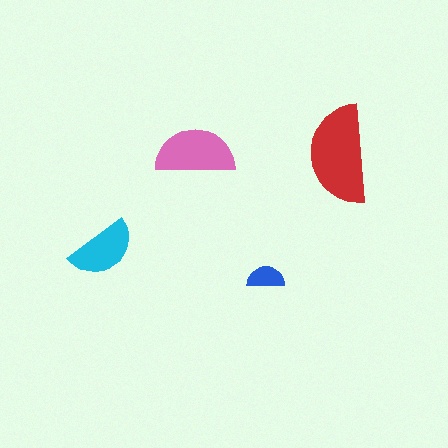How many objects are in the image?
There are 4 objects in the image.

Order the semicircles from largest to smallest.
the red one, the pink one, the cyan one, the blue one.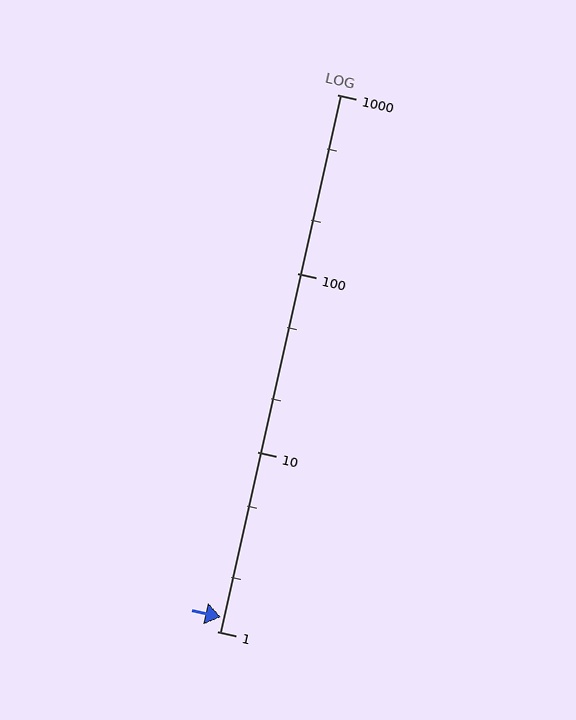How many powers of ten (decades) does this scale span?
The scale spans 3 decades, from 1 to 1000.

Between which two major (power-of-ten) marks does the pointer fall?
The pointer is between 1 and 10.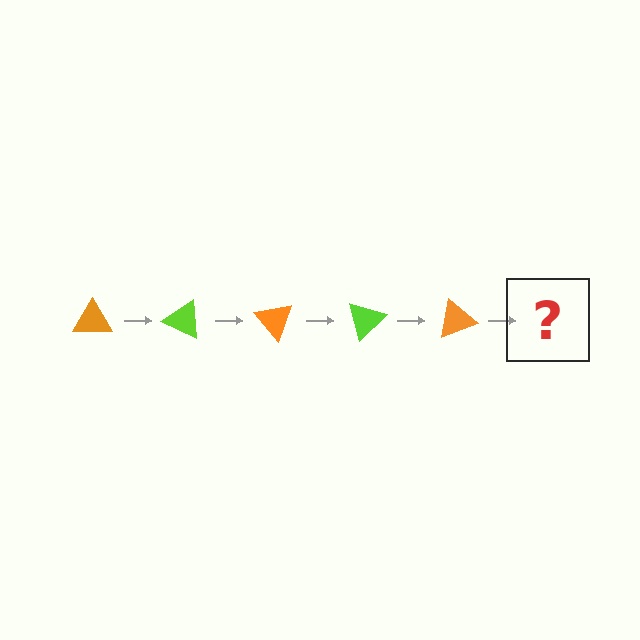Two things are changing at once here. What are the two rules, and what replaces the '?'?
The two rules are that it rotates 25 degrees each step and the color cycles through orange and lime. The '?' should be a lime triangle, rotated 125 degrees from the start.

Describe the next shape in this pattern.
It should be a lime triangle, rotated 125 degrees from the start.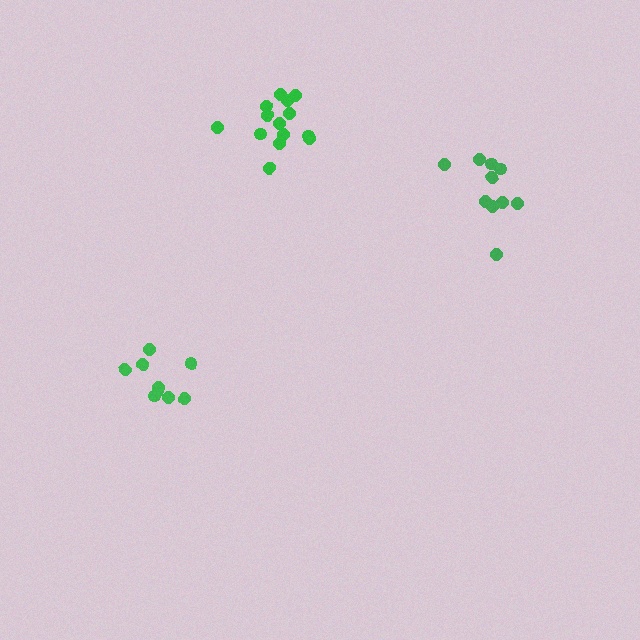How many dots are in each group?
Group 1: 10 dots, Group 2: 9 dots, Group 3: 14 dots (33 total).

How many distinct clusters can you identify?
There are 3 distinct clusters.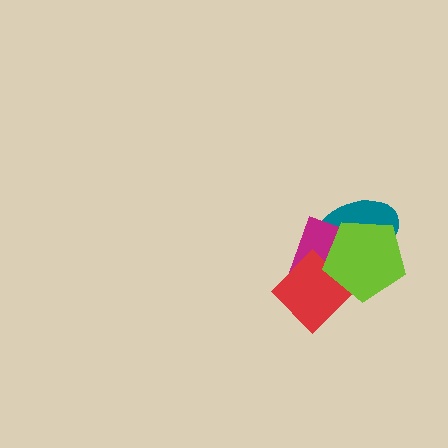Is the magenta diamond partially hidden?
Yes, it is partially covered by another shape.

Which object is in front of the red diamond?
The lime pentagon is in front of the red diamond.